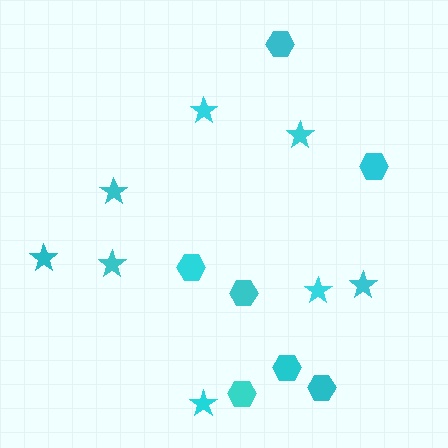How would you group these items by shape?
There are 2 groups: one group of stars (8) and one group of hexagons (7).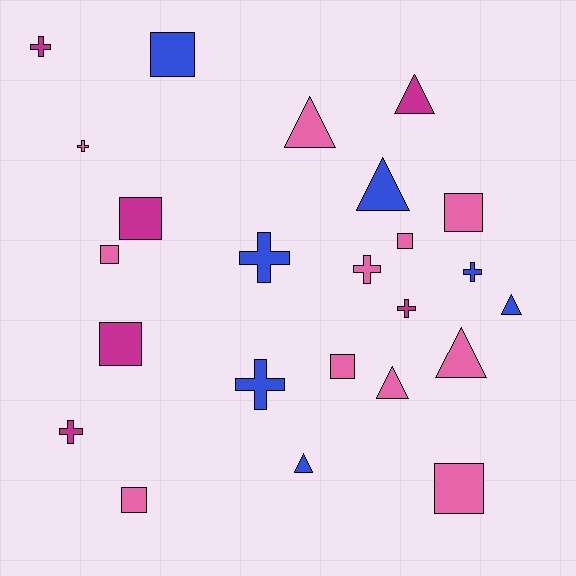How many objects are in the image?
There are 24 objects.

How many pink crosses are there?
There are 2 pink crosses.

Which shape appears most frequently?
Square, with 9 objects.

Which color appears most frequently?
Pink, with 11 objects.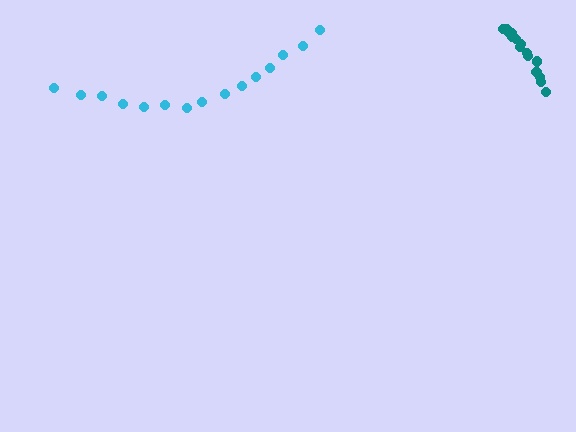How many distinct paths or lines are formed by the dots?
There are 2 distinct paths.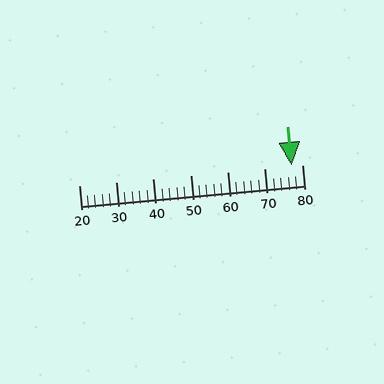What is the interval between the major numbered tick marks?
The major tick marks are spaced 10 units apart.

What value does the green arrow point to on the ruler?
The green arrow points to approximately 77.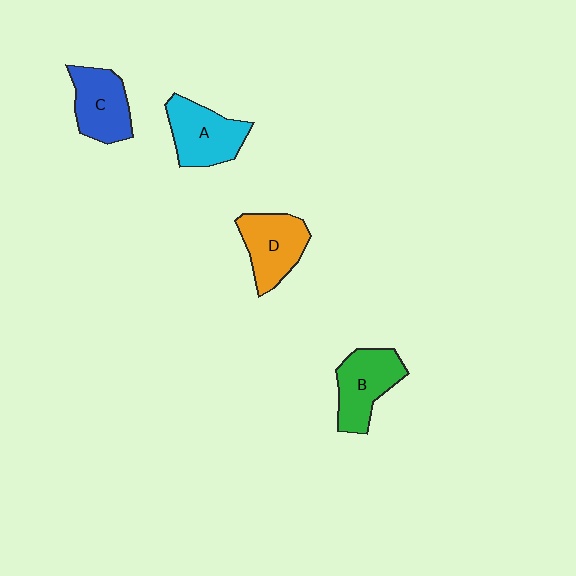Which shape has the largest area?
Shape A (cyan).